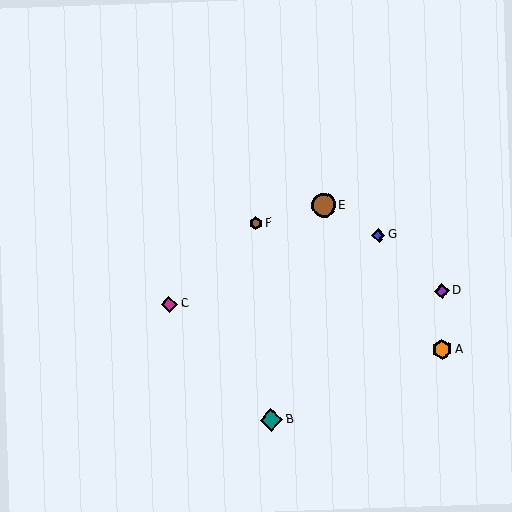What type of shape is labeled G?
Shape G is a blue diamond.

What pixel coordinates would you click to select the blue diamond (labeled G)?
Click at (378, 235) to select the blue diamond G.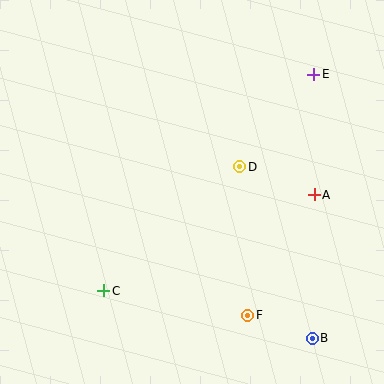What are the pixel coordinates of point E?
Point E is at (314, 74).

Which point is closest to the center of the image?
Point D at (240, 167) is closest to the center.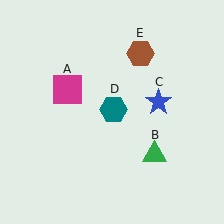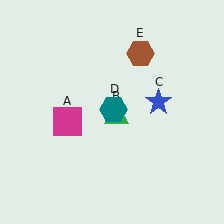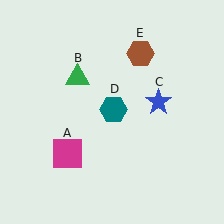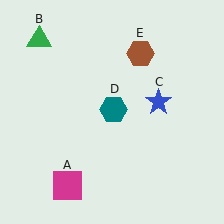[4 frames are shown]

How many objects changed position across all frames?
2 objects changed position: magenta square (object A), green triangle (object B).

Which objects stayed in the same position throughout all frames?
Blue star (object C) and teal hexagon (object D) and brown hexagon (object E) remained stationary.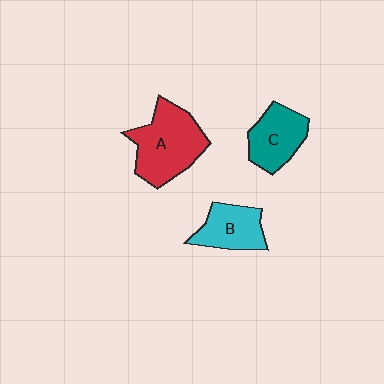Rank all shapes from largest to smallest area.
From largest to smallest: A (red), C (teal), B (cyan).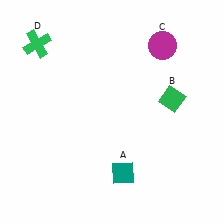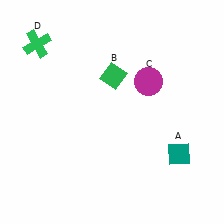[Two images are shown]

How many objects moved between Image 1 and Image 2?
3 objects moved between the two images.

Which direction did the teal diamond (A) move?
The teal diamond (A) moved right.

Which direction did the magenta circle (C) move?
The magenta circle (C) moved down.